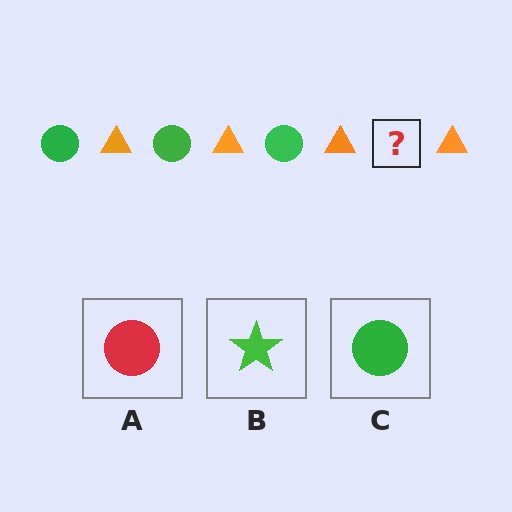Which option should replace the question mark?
Option C.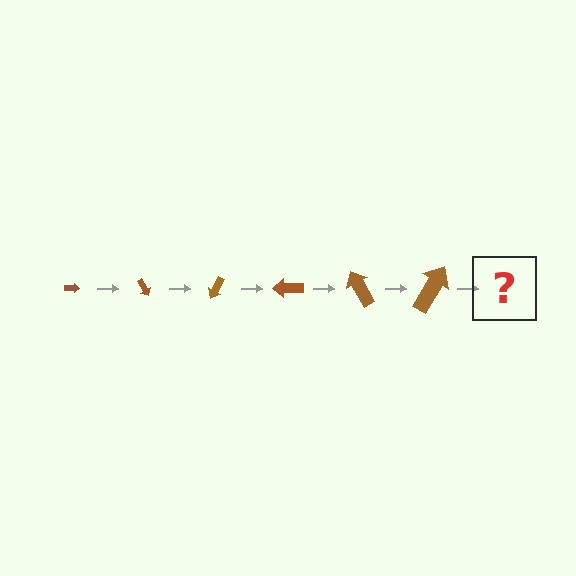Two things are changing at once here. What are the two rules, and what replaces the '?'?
The two rules are that the arrow grows larger each step and it rotates 60 degrees each step. The '?' should be an arrow, larger than the previous one and rotated 360 degrees from the start.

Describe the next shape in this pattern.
It should be an arrow, larger than the previous one and rotated 360 degrees from the start.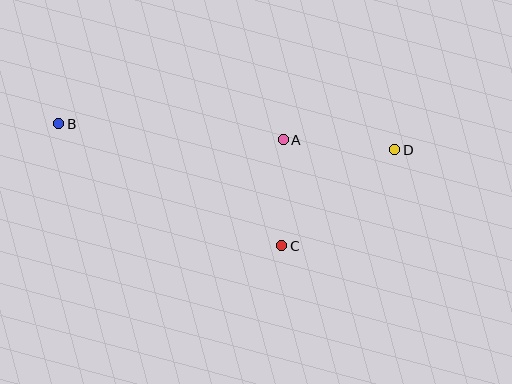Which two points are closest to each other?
Points A and C are closest to each other.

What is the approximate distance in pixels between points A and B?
The distance between A and B is approximately 225 pixels.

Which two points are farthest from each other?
Points B and D are farthest from each other.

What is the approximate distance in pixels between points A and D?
The distance between A and D is approximately 112 pixels.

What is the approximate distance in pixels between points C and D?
The distance between C and D is approximately 148 pixels.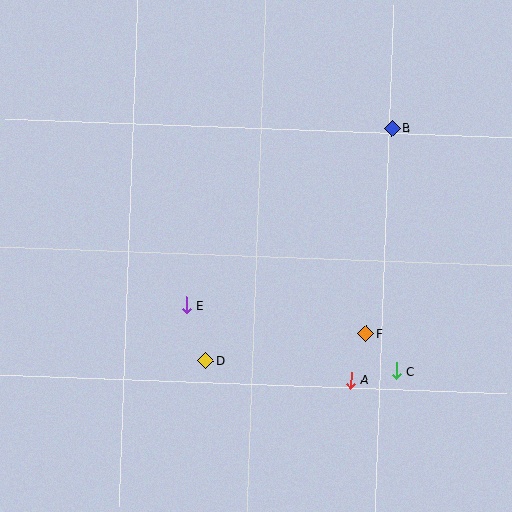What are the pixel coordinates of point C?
Point C is at (396, 371).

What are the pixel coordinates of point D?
Point D is at (206, 361).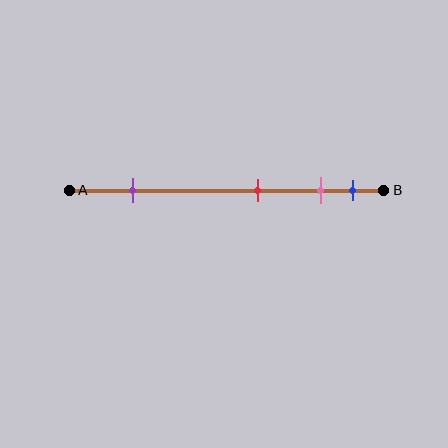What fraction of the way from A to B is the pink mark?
The pink mark is approximately 80% (0.8) of the way from A to B.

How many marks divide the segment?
There are 4 marks dividing the segment.